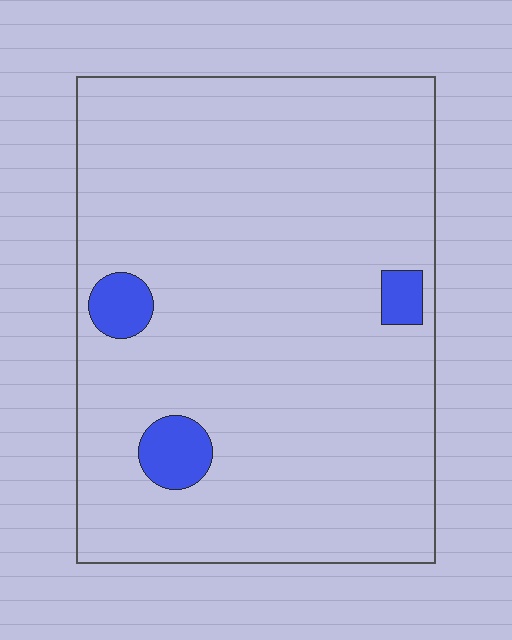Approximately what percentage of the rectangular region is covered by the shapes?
Approximately 5%.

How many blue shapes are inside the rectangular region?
3.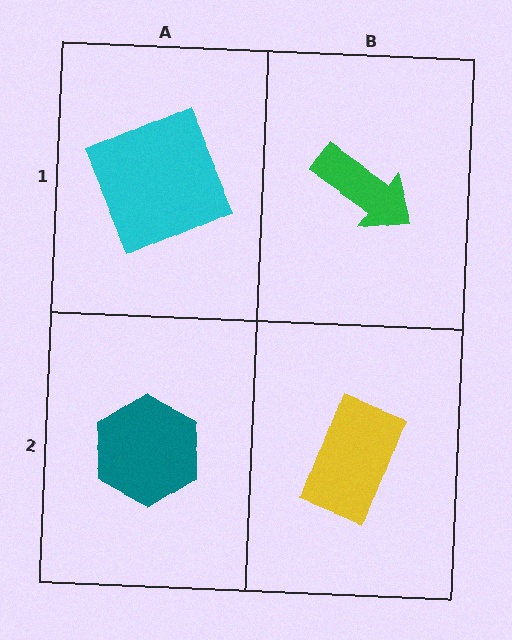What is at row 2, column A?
A teal hexagon.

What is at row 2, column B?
A yellow rectangle.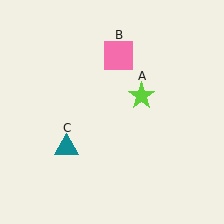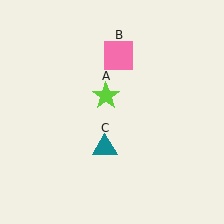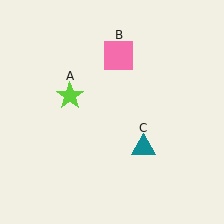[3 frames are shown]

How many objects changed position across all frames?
2 objects changed position: lime star (object A), teal triangle (object C).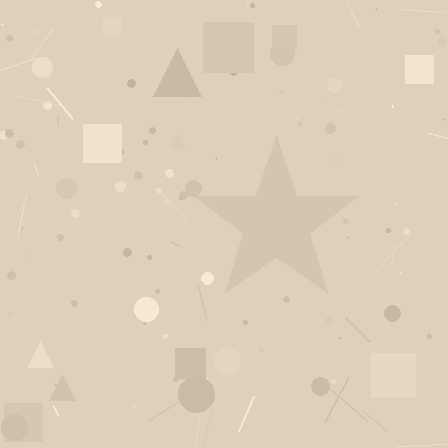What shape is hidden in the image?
A star is hidden in the image.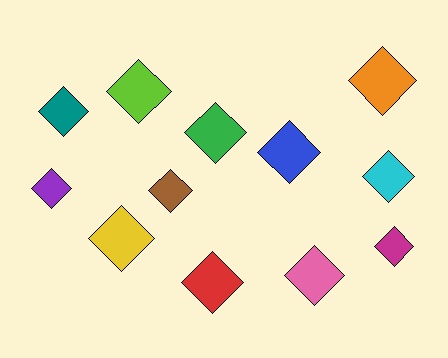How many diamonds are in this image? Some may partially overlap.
There are 12 diamonds.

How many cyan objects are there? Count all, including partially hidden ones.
There is 1 cyan object.